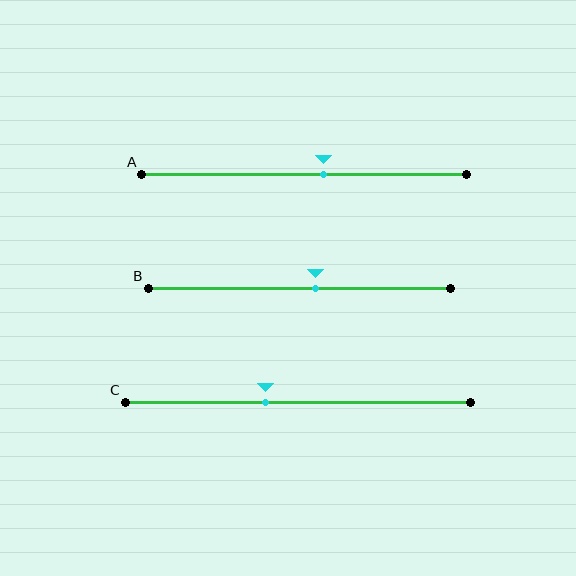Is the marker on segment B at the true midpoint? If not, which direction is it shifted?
No, the marker on segment B is shifted to the right by about 5% of the segment length.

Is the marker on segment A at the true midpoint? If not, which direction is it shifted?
No, the marker on segment A is shifted to the right by about 6% of the segment length.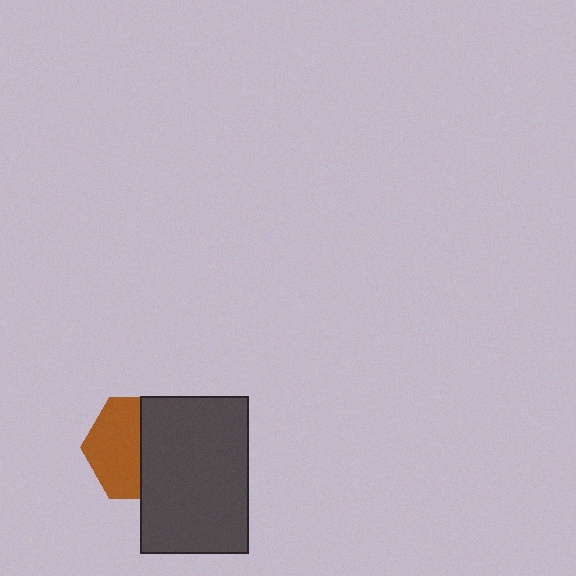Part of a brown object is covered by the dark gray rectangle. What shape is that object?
It is a hexagon.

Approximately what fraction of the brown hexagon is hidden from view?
Roughly 49% of the brown hexagon is hidden behind the dark gray rectangle.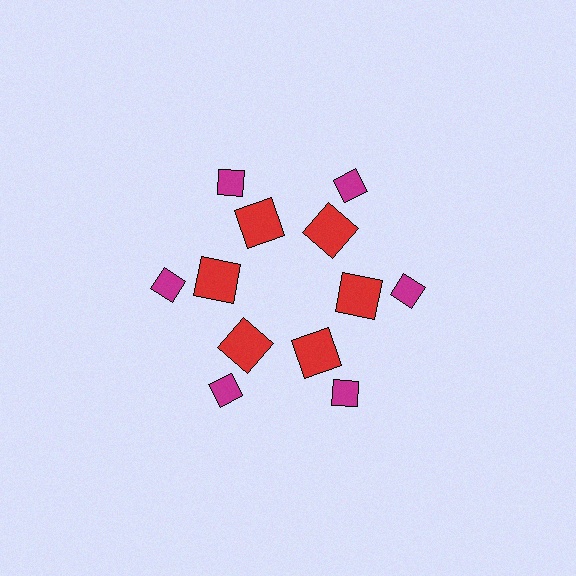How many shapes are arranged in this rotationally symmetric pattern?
There are 12 shapes, arranged in 6 groups of 2.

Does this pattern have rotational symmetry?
Yes, this pattern has 6-fold rotational symmetry. It looks the same after rotating 60 degrees around the center.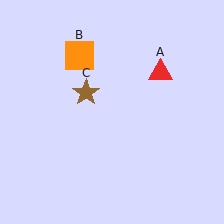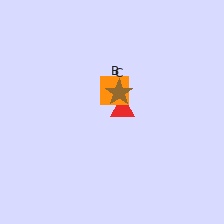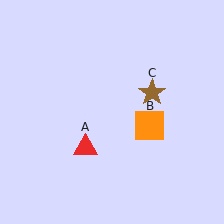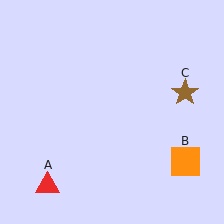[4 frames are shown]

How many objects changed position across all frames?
3 objects changed position: red triangle (object A), orange square (object B), brown star (object C).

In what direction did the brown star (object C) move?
The brown star (object C) moved right.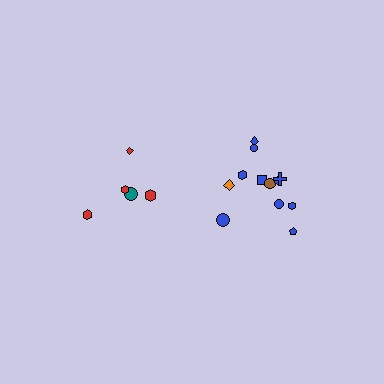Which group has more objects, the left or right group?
The right group.